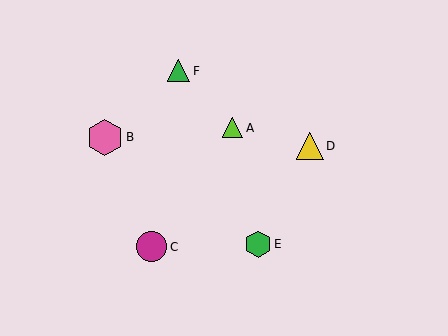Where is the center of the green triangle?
The center of the green triangle is at (179, 71).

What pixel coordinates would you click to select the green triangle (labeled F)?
Click at (179, 71) to select the green triangle F.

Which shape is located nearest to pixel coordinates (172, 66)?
The green triangle (labeled F) at (179, 71) is nearest to that location.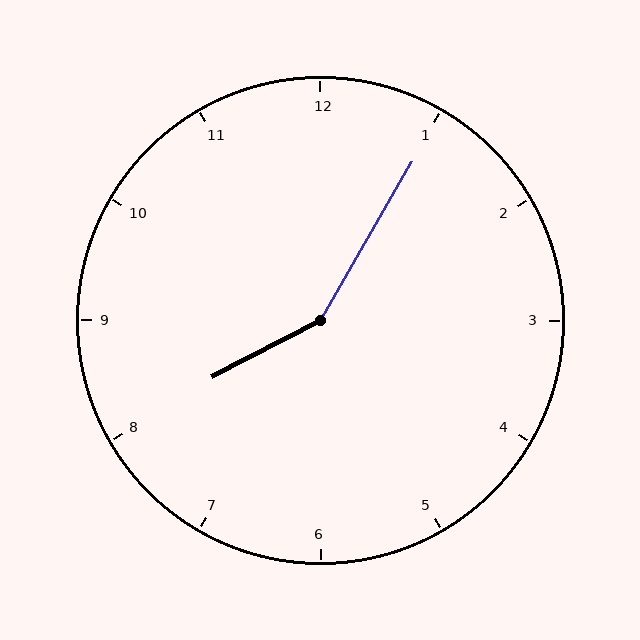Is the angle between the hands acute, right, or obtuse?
It is obtuse.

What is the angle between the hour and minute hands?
Approximately 148 degrees.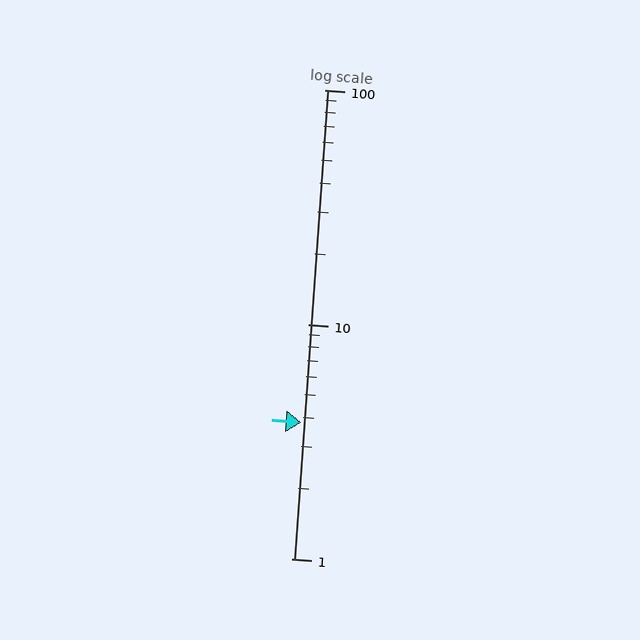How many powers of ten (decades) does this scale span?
The scale spans 2 decades, from 1 to 100.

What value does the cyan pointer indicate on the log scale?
The pointer indicates approximately 3.8.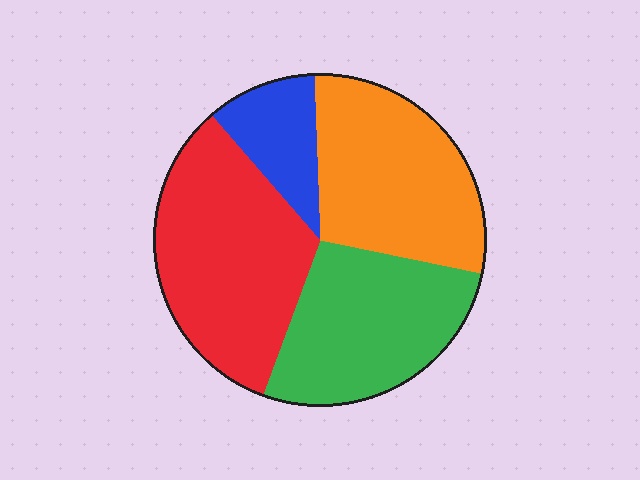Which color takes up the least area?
Blue, at roughly 10%.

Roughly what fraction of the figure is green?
Green covers 27% of the figure.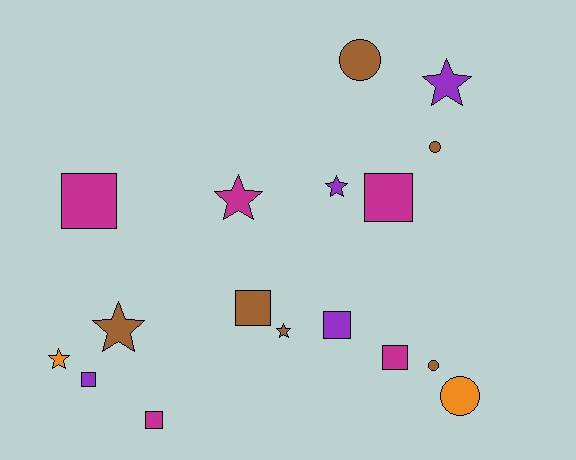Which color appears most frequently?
Brown, with 6 objects.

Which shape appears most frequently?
Square, with 7 objects.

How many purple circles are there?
There are no purple circles.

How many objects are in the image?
There are 17 objects.